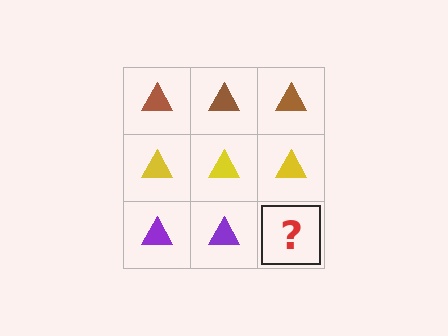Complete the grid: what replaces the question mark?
The question mark should be replaced with a purple triangle.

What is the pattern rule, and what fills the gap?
The rule is that each row has a consistent color. The gap should be filled with a purple triangle.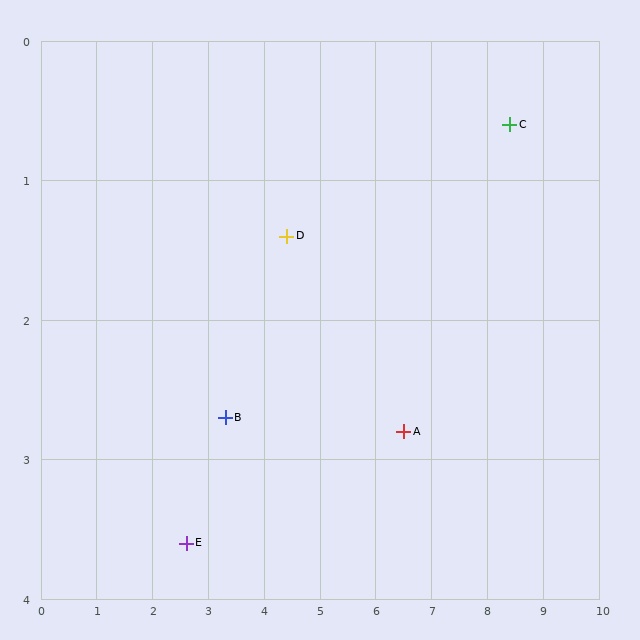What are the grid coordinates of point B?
Point B is at approximately (3.3, 2.7).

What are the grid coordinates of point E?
Point E is at approximately (2.6, 3.6).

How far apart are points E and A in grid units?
Points E and A are about 4.0 grid units apart.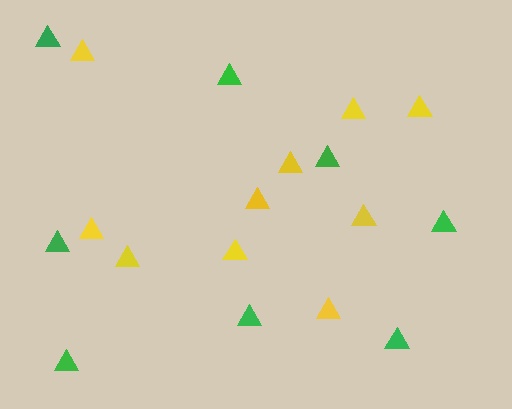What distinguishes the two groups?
There are 2 groups: one group of yellow triangles (10) and one group of green triangles (8).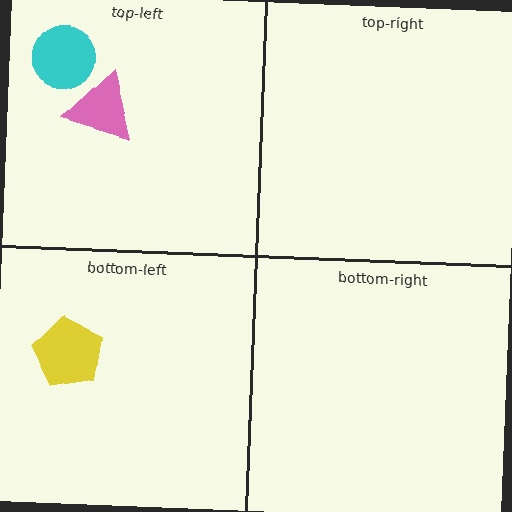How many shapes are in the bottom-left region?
1.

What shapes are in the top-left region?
The cyan circle, the pink triangle.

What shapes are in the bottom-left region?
The yellow pentagon.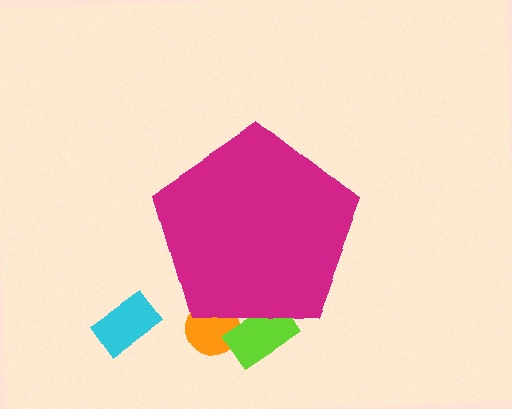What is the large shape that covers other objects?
A magenta pentagon.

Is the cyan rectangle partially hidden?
No, the cyan rectangle is fully visible.